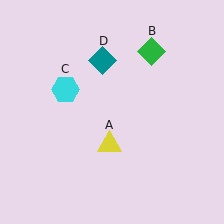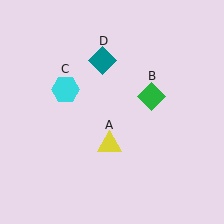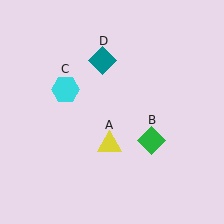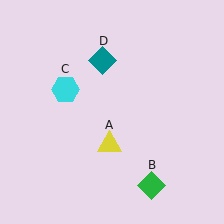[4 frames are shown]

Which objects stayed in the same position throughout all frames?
Yellow triangle (object A) and cyan hexagon (object C) and teal diamond (object D) remained stationary.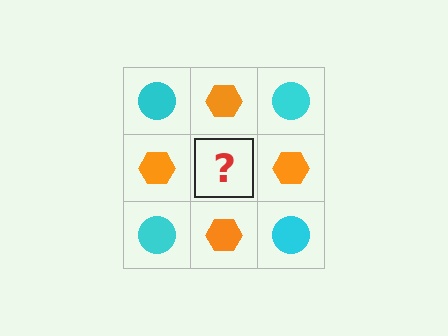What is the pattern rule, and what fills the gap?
The rule is that it alternates cyan circle and orange hexagon in a checkerboard pattern. The gap should be filled with a cyan circle.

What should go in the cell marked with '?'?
The missing cell should contain a cyan circle.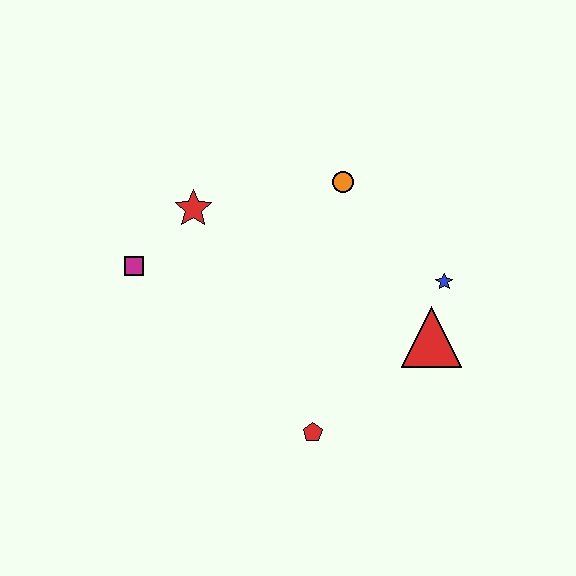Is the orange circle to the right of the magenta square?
Yes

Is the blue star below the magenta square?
Yes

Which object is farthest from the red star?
The red triangle is farthest from the red star.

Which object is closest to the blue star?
The red triangle is closest to the blue star.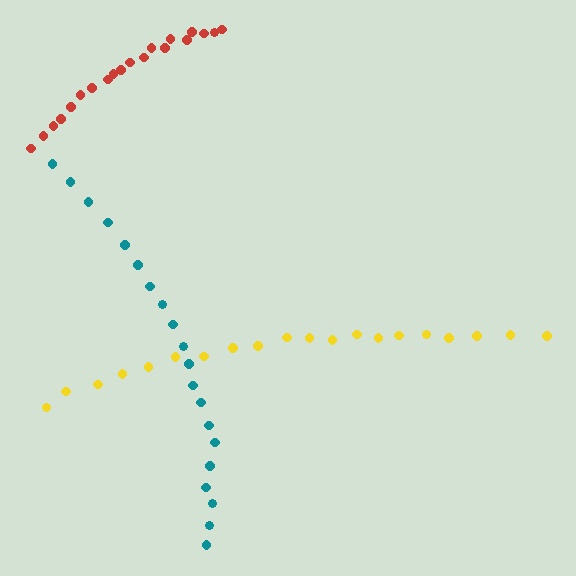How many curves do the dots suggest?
There are 3 distinct paths.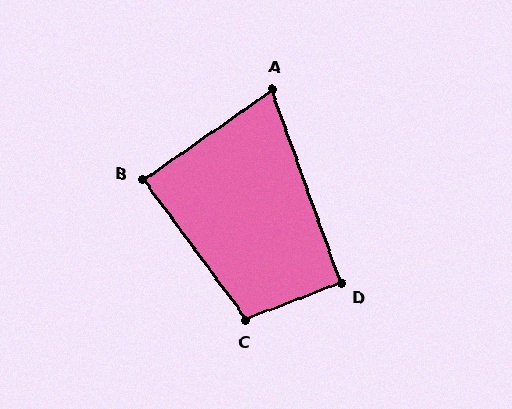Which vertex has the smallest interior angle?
A, at approximately 75 degrees.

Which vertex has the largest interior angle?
C, at approximately 105 degrees.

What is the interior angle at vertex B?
Approximately 89 degrees (approximately right).